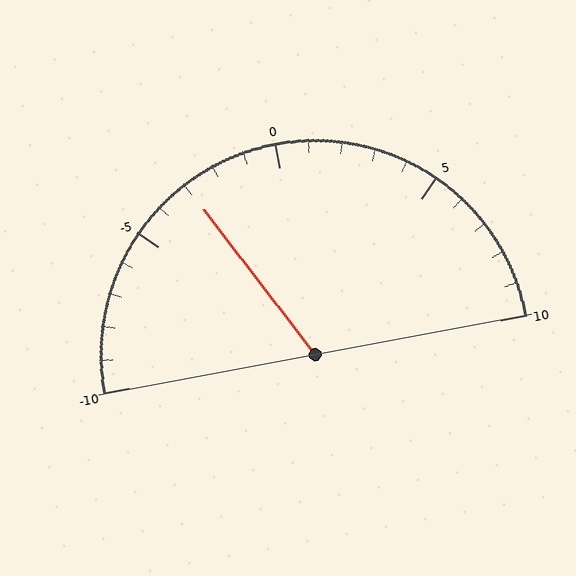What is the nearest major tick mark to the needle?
The nearest major tick mark is -5.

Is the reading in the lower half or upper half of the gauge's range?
The reading is in the lower half of the range (-10 to 10).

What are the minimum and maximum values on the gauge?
The gauge ranges from -10 to 10.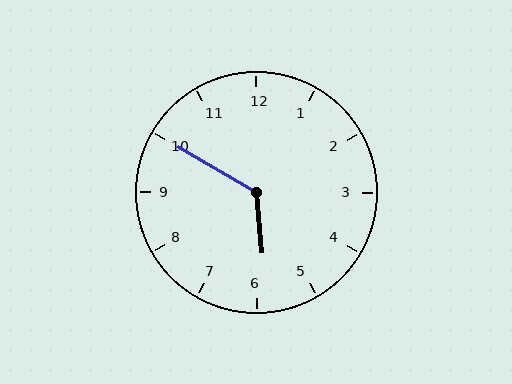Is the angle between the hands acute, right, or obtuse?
It is obtuse.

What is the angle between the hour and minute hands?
Approximately 125 degrees.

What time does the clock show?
5:50.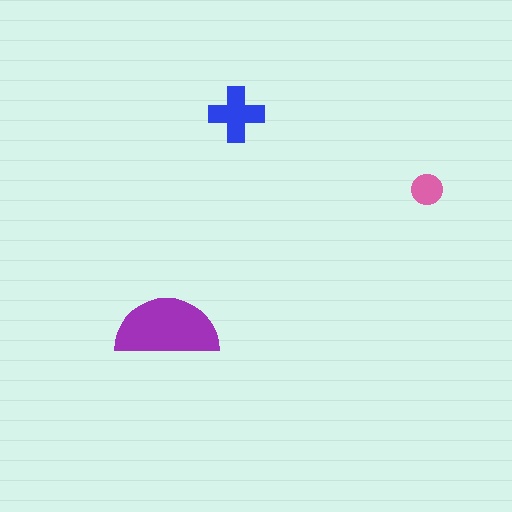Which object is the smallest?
The pink circle.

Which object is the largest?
The purple semicircle.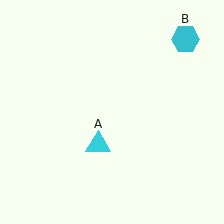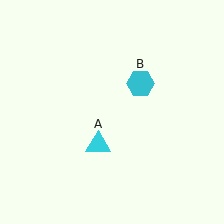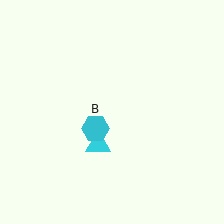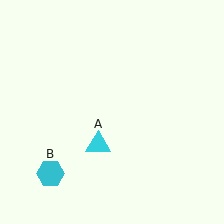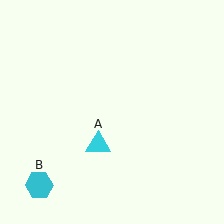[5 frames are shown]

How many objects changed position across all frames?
1 object changed position: cyan hexagon (object B).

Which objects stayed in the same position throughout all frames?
Cyan triangle (object A) remained stationary.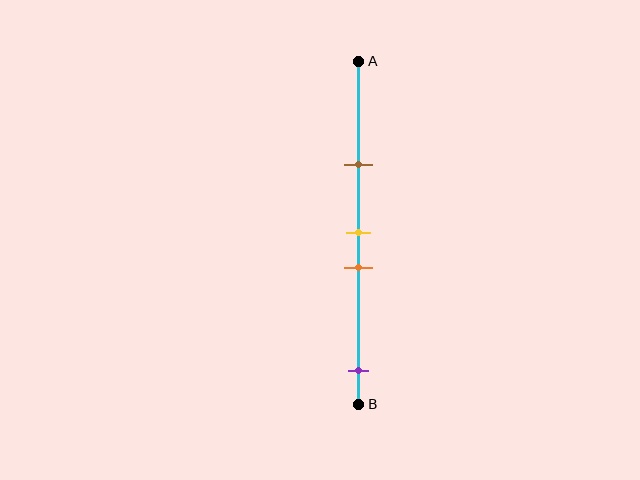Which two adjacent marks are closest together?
The yellow and orange marks are the closest adjacent pair.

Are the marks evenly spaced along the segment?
No, the marks are not evenly spaced.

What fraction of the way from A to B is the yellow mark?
The yellow mark is approximately 50% (0.5) of the way from A to B.